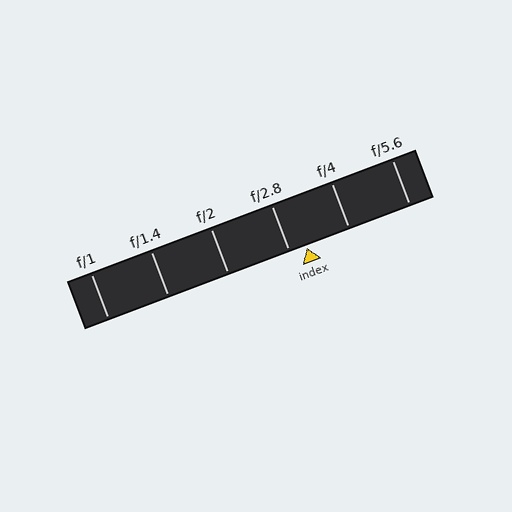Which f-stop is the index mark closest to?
The index mark is closest to f/2.8.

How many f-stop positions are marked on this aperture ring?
There are 6 f-stop positions marked.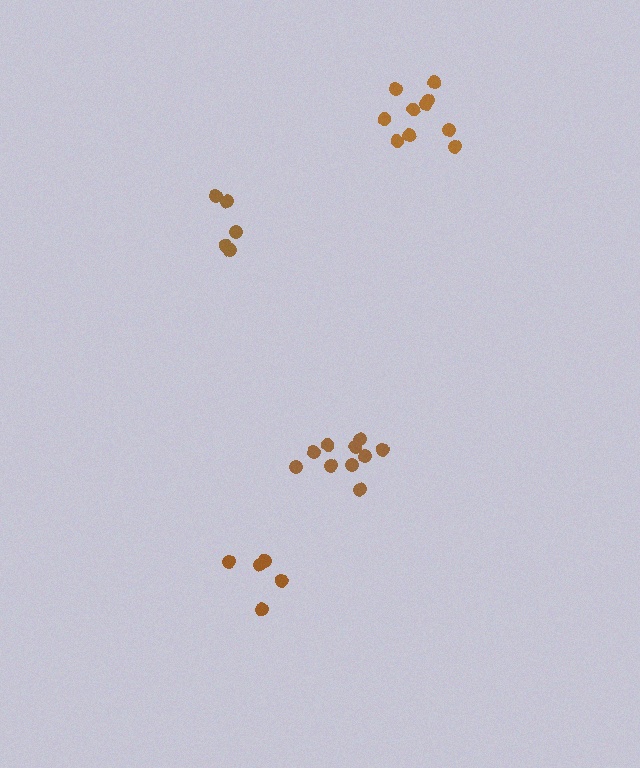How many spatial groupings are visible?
There are 4 spatial groupings.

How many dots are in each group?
Group 1: 10 dots, Group 2: 6 dots, Group 3: 5 dots, Group 4: 10 dots (31 total).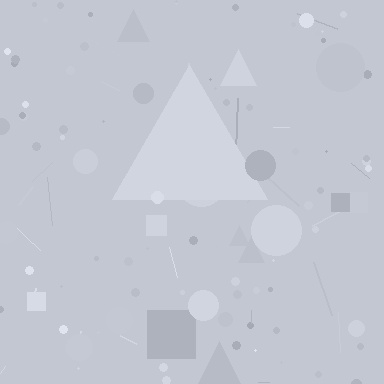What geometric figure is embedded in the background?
A triangle is embedded in the background.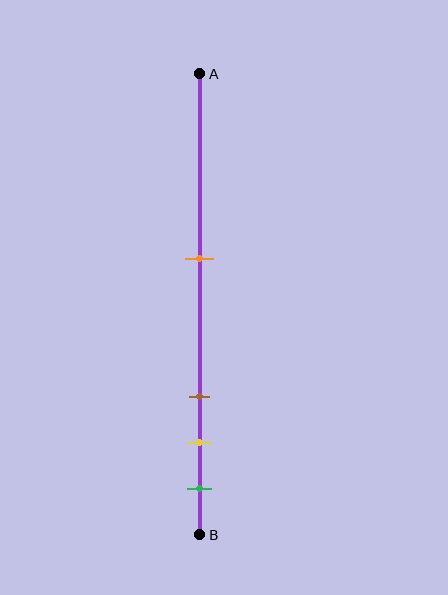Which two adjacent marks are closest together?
The yellow and green marks are the closest adjacent pair.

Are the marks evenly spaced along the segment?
No, the marks are not evenly spaced.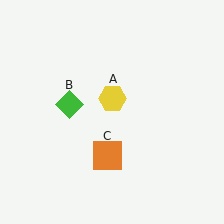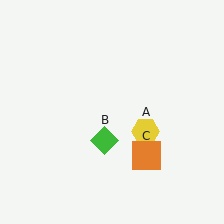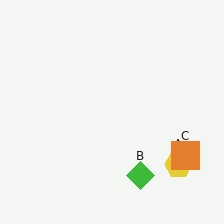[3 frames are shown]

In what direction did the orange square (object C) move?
The orange square (object C) moved right.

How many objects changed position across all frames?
3 objects changed position: yellow hexagon (object A), green diamond (object B), orange square (object C).